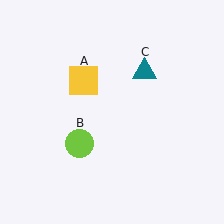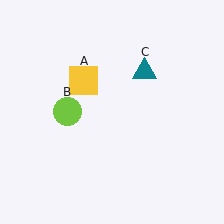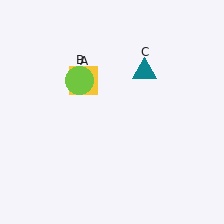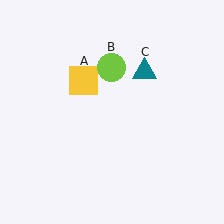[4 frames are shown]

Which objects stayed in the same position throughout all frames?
Yellow square (object A) and teal triangle (object C) remained stationary.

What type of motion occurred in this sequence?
The lime circle (object B) rotated clockwise around the center of the scene.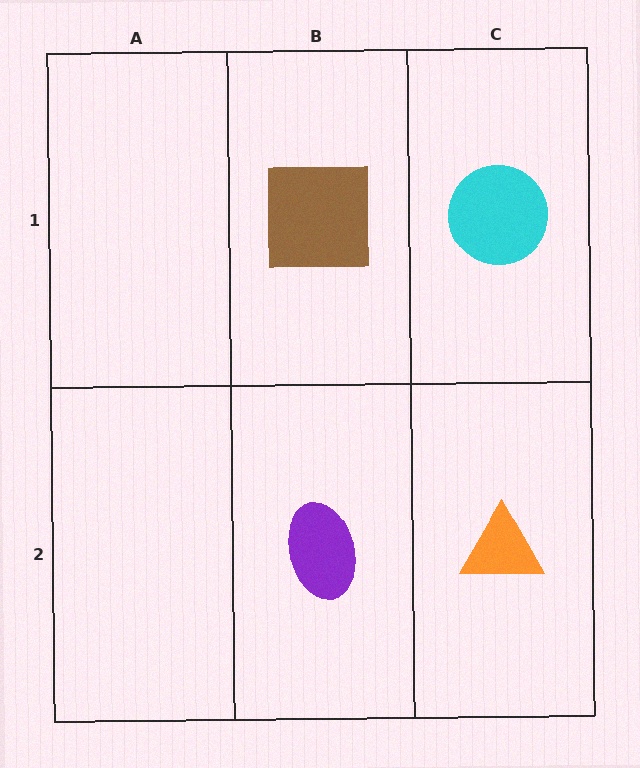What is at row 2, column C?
An orange triangle.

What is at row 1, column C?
A cyan circle.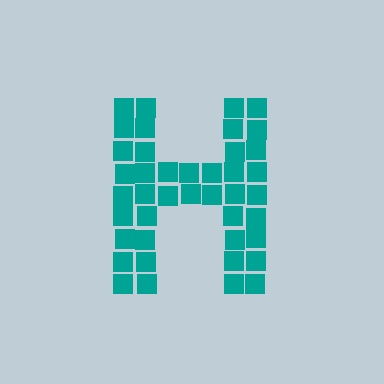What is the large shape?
The large shape is the letter H.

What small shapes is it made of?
It is made of small squares.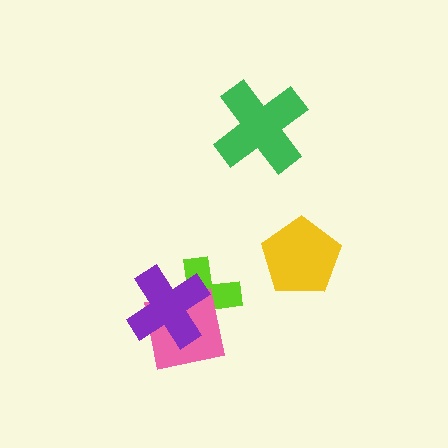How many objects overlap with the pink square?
2 objects overlap with the pink square.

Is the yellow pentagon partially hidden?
No, no other shape covers it.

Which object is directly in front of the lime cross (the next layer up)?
The pink square is directly in front of the lime cross.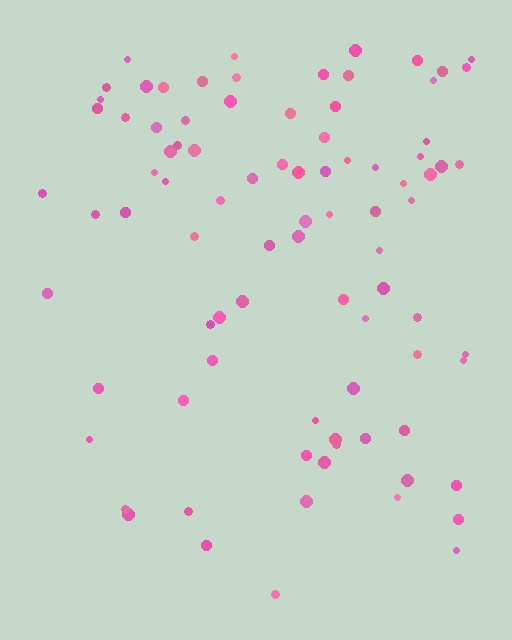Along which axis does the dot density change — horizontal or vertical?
Vertical.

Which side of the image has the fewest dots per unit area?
The bottom.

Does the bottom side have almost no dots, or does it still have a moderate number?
Still a moderate number, just noticeably fewer than the top.